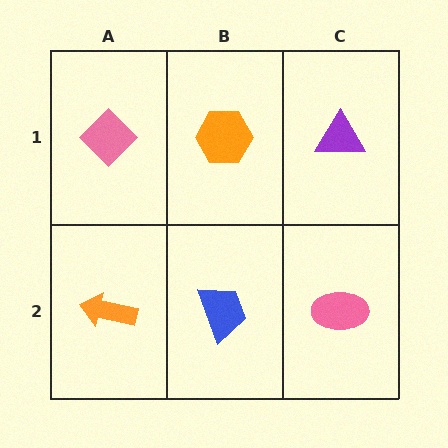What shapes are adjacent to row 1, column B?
A blue trapezoid (row 2, column B), a pink diamond (row 1, column A), a purple triangle (row 1, column C).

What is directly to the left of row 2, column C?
A blue trapezoid.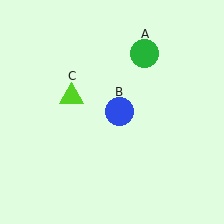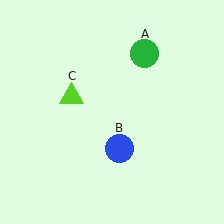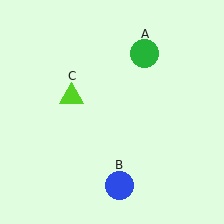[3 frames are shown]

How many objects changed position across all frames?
1 object changed position: blue circle (object B).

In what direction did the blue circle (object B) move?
The blue circle (object B) moved down.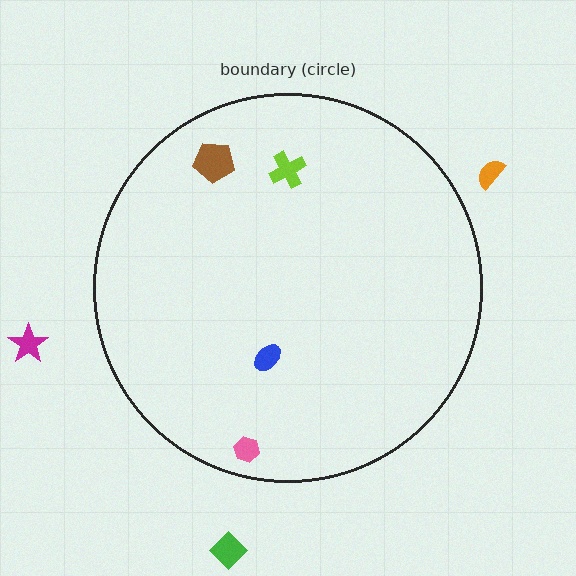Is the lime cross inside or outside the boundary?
Inside.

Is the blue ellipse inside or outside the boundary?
Inside.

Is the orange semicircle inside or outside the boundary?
Outside.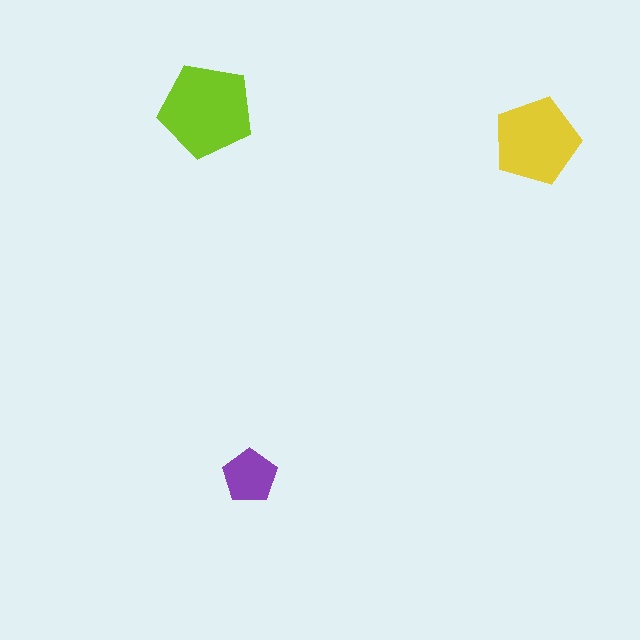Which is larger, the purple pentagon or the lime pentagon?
The lime one.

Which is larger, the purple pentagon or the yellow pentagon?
The yellow one.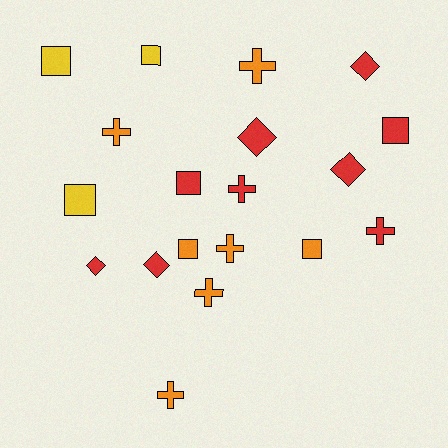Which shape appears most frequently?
Square, with 7 objects.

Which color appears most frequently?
Red, with 9 objects.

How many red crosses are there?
There are 2 red crosses.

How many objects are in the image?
There are 19 objects.